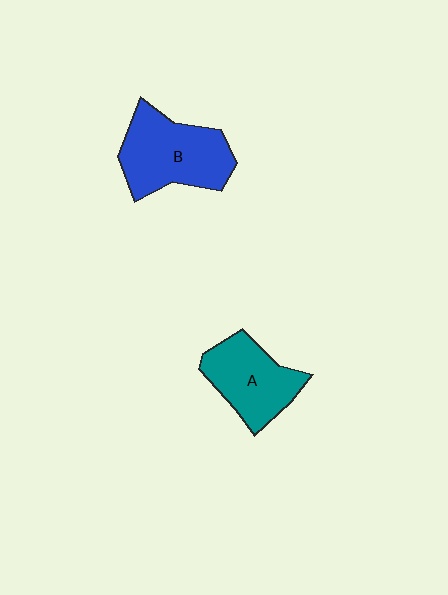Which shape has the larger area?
Shape B (blue).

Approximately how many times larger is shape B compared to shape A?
Approximately 1.2 times.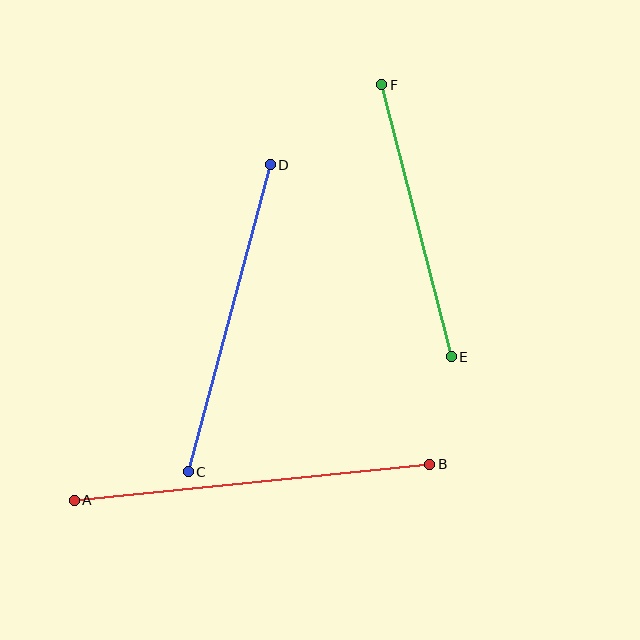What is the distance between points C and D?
The distance is approximately 318 pixels.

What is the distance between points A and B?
The distance is approximately 358 pixels.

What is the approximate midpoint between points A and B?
The midpoint is at approximately (252, 482) pixels.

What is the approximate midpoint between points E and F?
The midpoint is at approximately (416, 221) pixels.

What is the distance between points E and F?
The distance is approximately 281 pixels.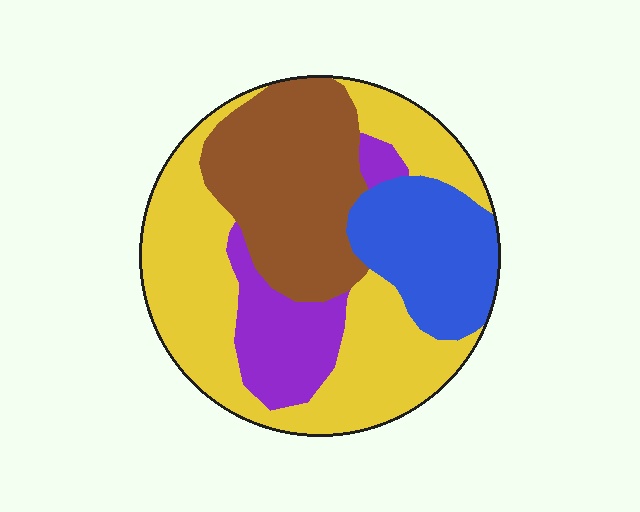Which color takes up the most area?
Yellow, at roughly 45%.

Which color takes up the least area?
Purple, at roughly 15%.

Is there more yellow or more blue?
Yellow.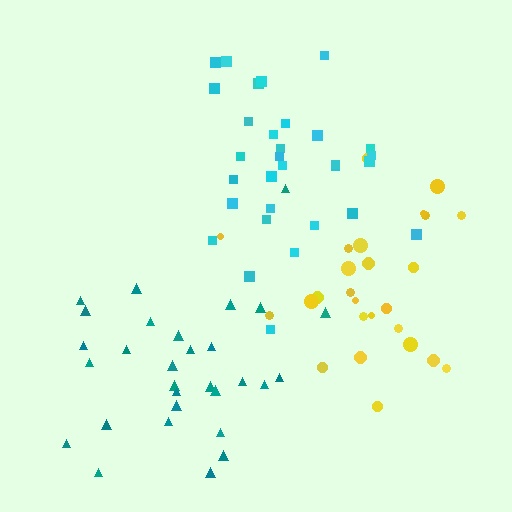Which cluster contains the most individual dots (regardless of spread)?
Cyan (31).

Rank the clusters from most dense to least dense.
yellow, teal, cyan.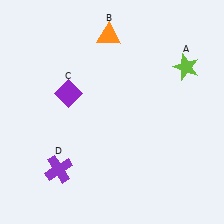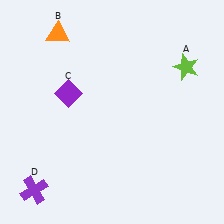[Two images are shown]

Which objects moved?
The objects that moved are: the orange triangle (B), the purple cross (D).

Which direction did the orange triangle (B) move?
The orange triangle (B) moved left.